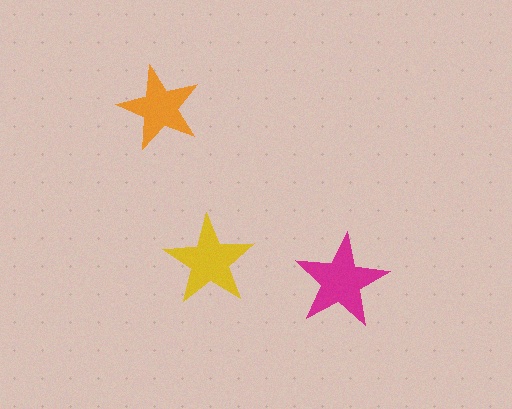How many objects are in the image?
There are 3 objects in the image.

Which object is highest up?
The orange star is topmost.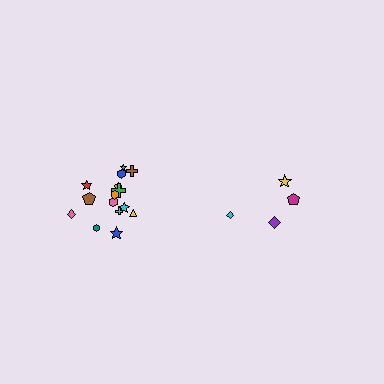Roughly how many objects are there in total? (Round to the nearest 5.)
Roughly 20 objects in total.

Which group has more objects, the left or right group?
The left group.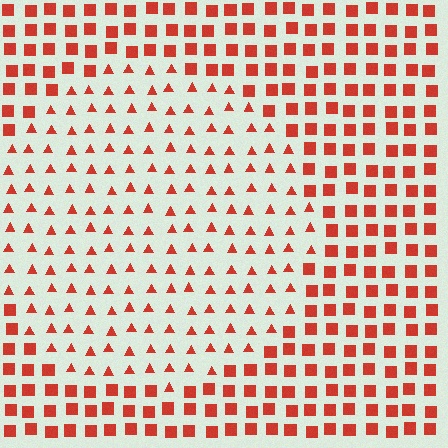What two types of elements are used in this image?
The image uses triangles inside the circle region and squares outside it.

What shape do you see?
I see a circle.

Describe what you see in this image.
The image is filled with small red elements arranged in a uniform grid. A circle-shaped region contains triangles, while the surrounding area contains squares. The boundary is defined purely by the change in element shape.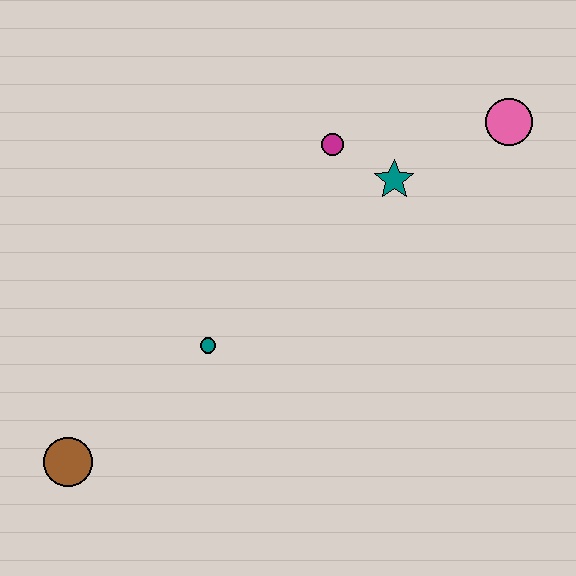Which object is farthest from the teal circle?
The pink circle is farthest from the teal circle.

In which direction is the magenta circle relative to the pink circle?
The magenta circle is to the left of the pink circle.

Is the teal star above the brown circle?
Yes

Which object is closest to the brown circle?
The teal circle is closest to the brown circle.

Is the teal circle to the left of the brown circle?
No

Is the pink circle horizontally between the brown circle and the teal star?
No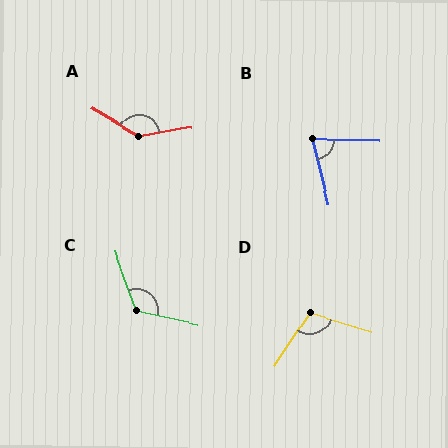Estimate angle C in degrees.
Approximately 122 degrees.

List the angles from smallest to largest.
B (75°), D (107°), C (122°), A (140°).